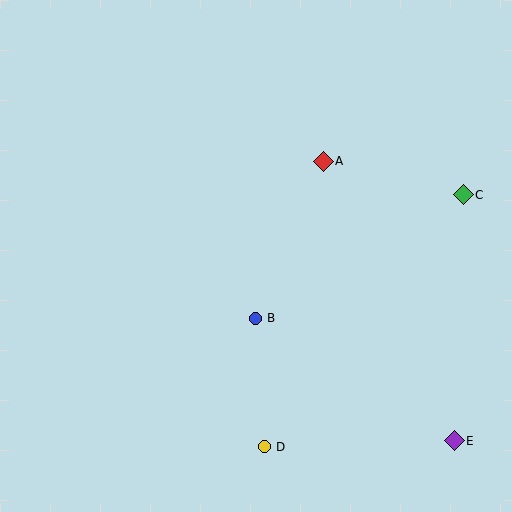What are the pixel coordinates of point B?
Point B is at (255, 318).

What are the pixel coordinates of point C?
Point C is at (463, 195).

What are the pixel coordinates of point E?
Point E is at (454, 441).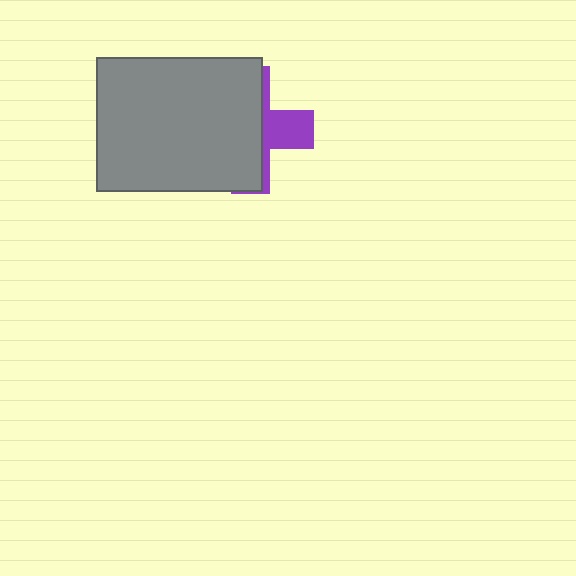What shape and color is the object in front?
The object in front is a gray rectangle.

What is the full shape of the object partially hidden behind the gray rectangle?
The partially hidden object is a purple cross.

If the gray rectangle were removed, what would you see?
You would see the complete purple cross.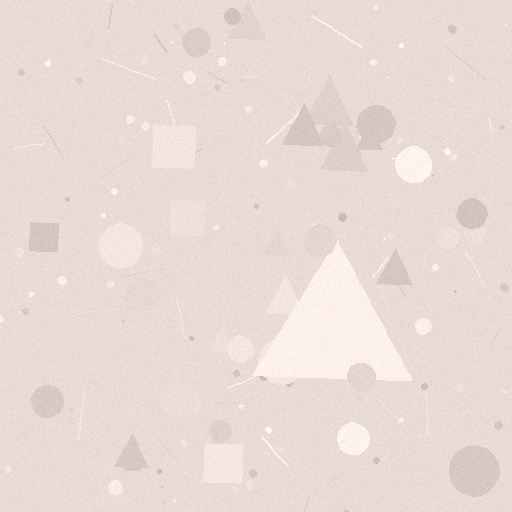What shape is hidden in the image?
A triangle is hidden in the image.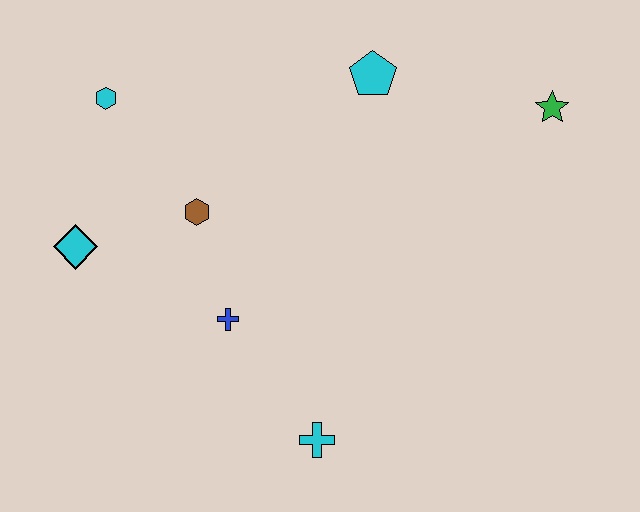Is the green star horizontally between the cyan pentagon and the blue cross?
No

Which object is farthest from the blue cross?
The green star is farthest from the blue cross.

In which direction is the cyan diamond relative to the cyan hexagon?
The cyan diamond is below the cyan hexagon.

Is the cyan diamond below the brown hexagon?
Yes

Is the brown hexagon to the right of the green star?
No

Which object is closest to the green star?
The cyan pentagon is closest to the green star.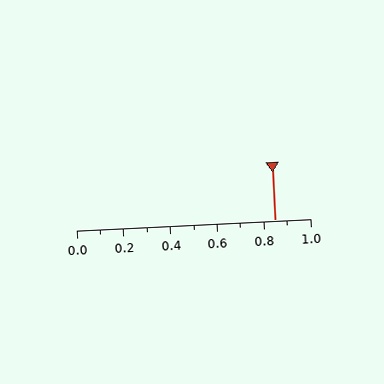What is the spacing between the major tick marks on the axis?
The major ticks are spaced 0.2 apart.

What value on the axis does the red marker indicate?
The marker indicates approximately 0.85.